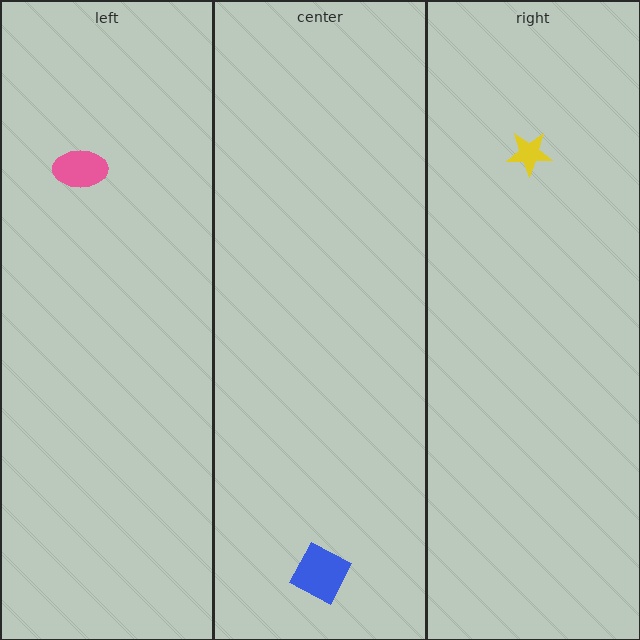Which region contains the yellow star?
The right region.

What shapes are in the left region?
The pink ellipse.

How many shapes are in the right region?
1.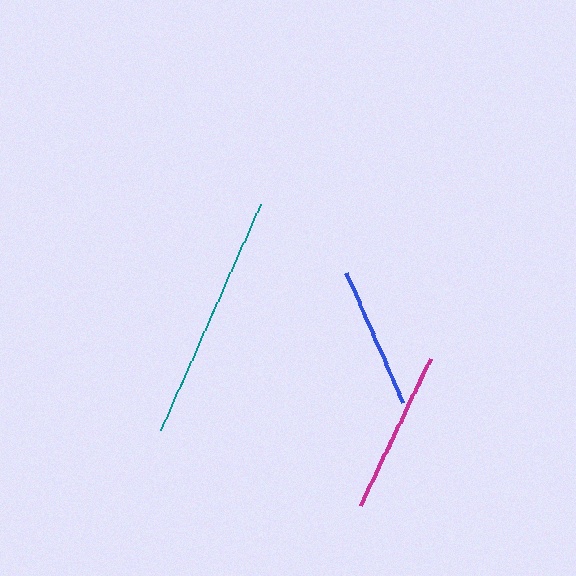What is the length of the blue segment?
The blue segment is approximately 143 pixels long.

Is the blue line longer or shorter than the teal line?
The teal line is longer than the blue line.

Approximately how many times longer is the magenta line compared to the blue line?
The magenta line is approximately 1.1 times the length of the blue line.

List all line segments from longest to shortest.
From longest to shortest: teal, magenta, blue.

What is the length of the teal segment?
The teal segment is approximately 246 pixels long.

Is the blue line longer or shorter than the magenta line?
The magenta line is longer than the blue line.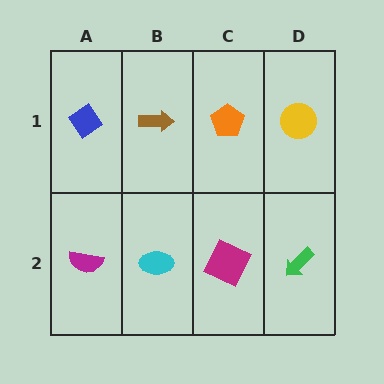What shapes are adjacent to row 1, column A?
A magenta semicircle (row 2, column A), a brown arrow (row 1, column B).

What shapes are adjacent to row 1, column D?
A green arrow (row 2, column D), an orange pentagon (row 1, column C).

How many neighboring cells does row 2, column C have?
3.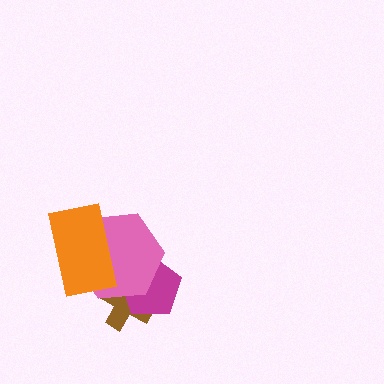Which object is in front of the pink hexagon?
The orange rectangle is in front of the pink hexagon.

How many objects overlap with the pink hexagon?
3 objects overlap with the pink hexagon.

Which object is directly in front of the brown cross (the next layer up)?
The magenta pentagon is directly in front of the brown cross.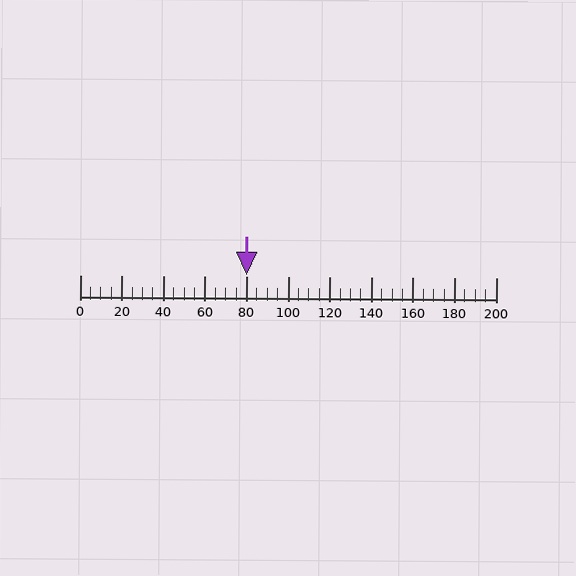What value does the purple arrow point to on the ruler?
The purple arrow points to approximately 80.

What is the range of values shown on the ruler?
The ruler shows values from 0 to 200.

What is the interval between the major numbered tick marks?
The major tick marks are spaced 20 units apart.